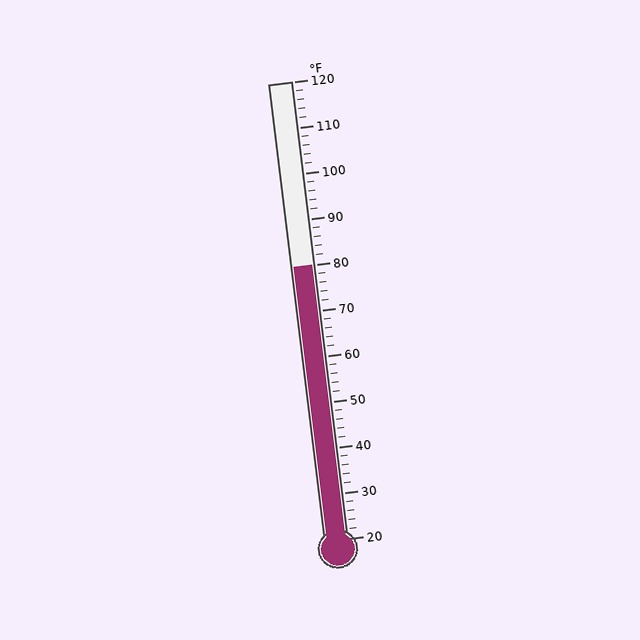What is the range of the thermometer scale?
The thermometer scale ranges from 20°F to 120°F.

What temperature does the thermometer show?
The thermometer shows approximately 80°F.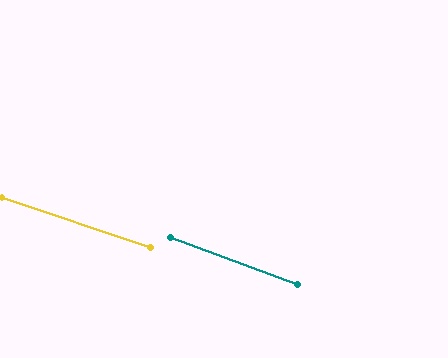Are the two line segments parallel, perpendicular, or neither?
Parallel — their directions differ by only 1.7°.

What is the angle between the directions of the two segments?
Approximately 2 degrees.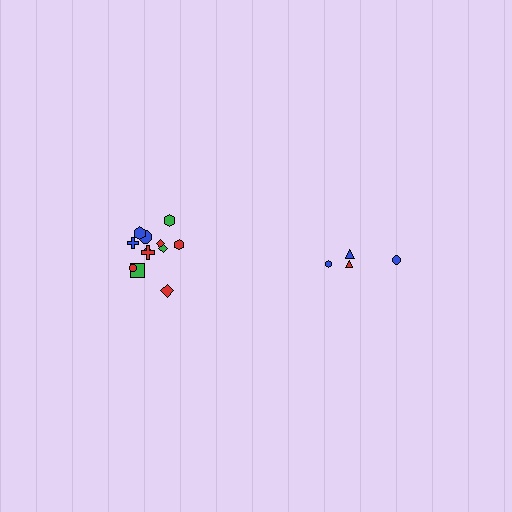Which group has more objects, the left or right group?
The left group.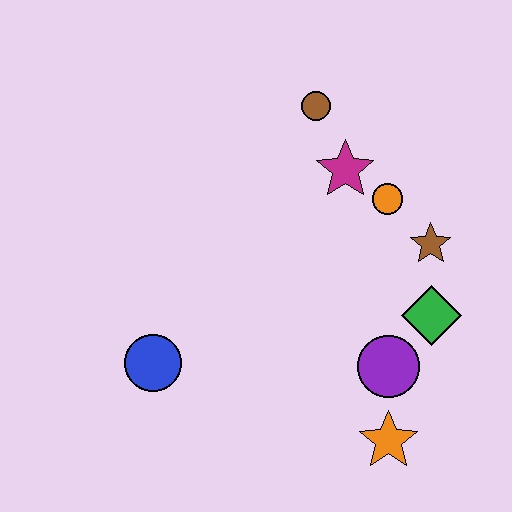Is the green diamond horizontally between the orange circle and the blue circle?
No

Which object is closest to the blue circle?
The purple circle is closest to the blue circle.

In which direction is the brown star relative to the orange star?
The brown star is above the orange star.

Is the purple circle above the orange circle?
No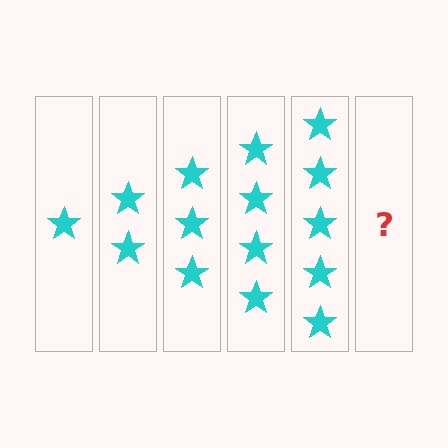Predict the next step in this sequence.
The next step is 6 stars.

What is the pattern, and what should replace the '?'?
The pattern is that each step adds one more star. The '?' should be 6 stars.